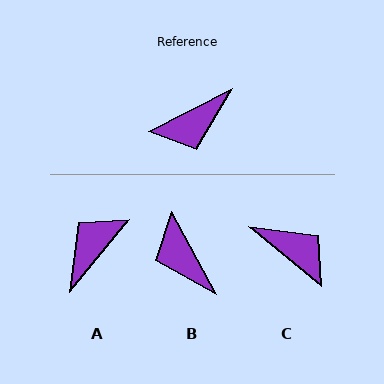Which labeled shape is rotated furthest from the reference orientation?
A, about 156 degrees away.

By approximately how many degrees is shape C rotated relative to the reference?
Approximately 113 degrees counter-clockwise.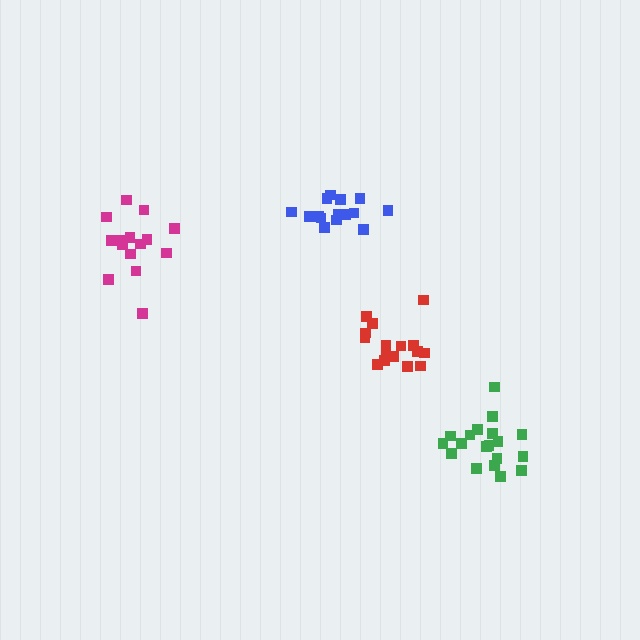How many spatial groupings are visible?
There are 4 spatial groupings.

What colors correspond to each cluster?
The clusters are colored: red, blue, green, magenta.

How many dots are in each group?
Group 1: 16 dots, Group 2: 16 dots, Group 3: 19 dots, Group 4: 15 dots (66 total).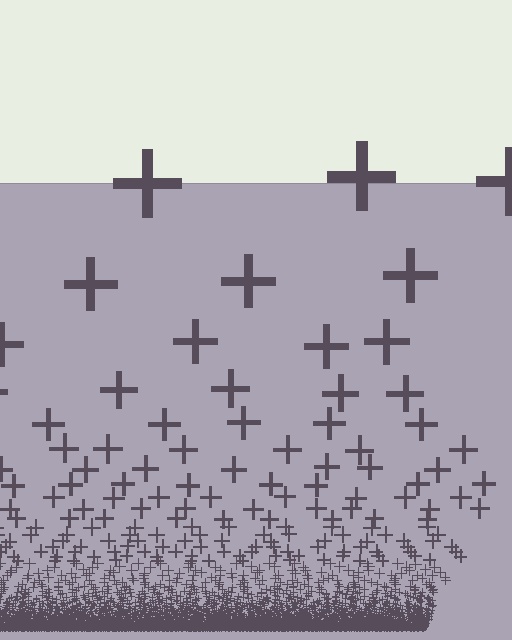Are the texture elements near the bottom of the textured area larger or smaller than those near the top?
Smaller. The gradient is inverted — elements near the bottom are smaller and denser.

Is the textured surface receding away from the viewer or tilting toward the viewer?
The surface appears to tilt toward the viewer. Texture elements get larger and sparser toward the top.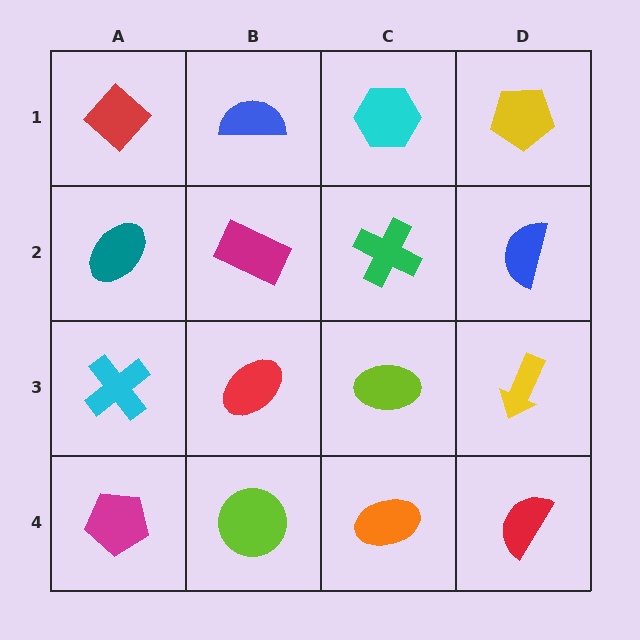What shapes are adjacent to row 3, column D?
A blue semicircle (row 2, column D), a red semicircle (row 4, column D), a lime ellipse (row 3, column C).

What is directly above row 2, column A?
A red diamond.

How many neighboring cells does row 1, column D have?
2.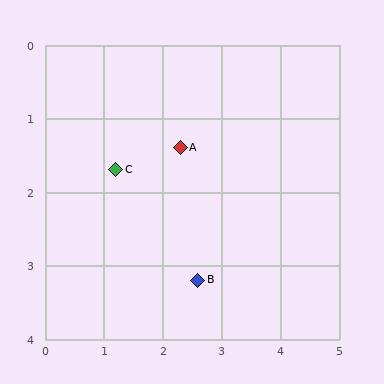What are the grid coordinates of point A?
Point A is at approximately (2.3, 1.4).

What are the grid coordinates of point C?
Point C is at approximately (1.2, 1.7).